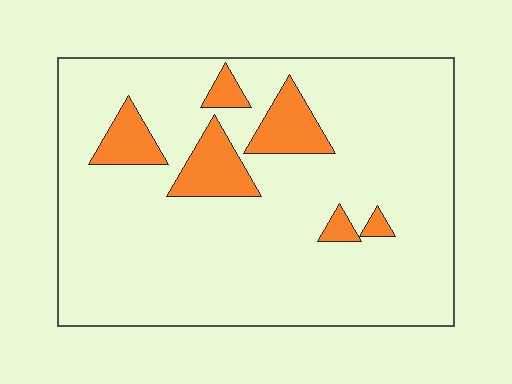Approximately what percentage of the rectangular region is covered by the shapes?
Approximately 10%.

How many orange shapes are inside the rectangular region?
6.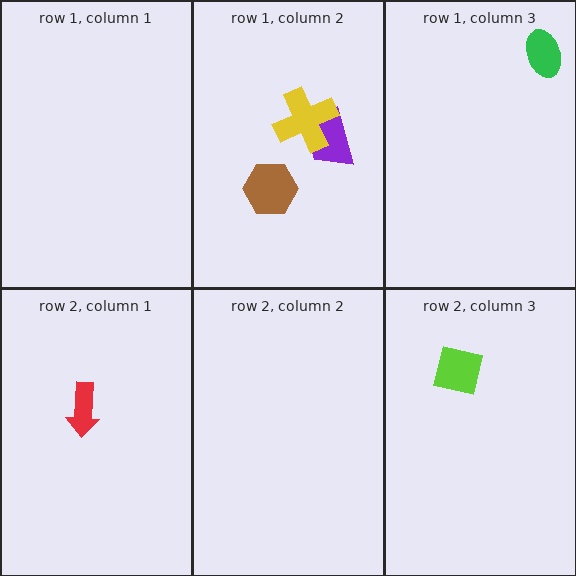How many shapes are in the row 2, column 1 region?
1.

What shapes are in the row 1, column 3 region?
The green ellipse.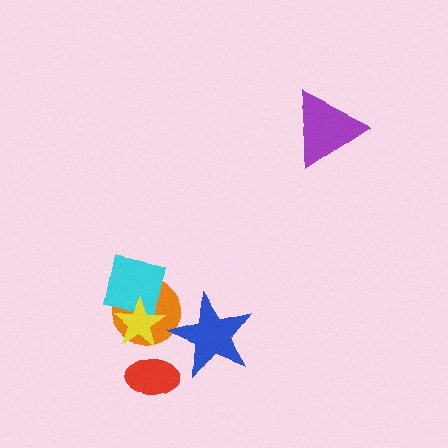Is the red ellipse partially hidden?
No, no other shape covers it.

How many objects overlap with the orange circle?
3 objects overlap with the orange circle.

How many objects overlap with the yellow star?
2 objects overlap with the yellow star.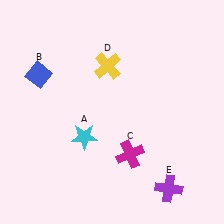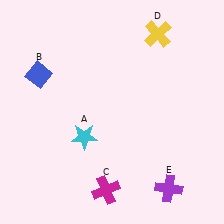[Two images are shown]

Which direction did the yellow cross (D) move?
The yellow cross (D) moved right.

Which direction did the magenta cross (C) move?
The magenta cross (C) moved down.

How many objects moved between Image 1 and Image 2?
2 objects moved between the two images.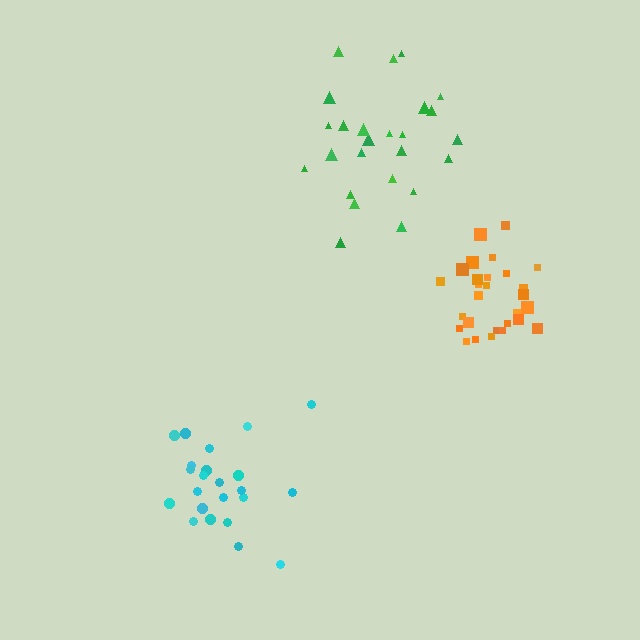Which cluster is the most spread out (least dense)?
Green.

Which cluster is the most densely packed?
Orange.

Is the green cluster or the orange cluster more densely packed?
Orange.